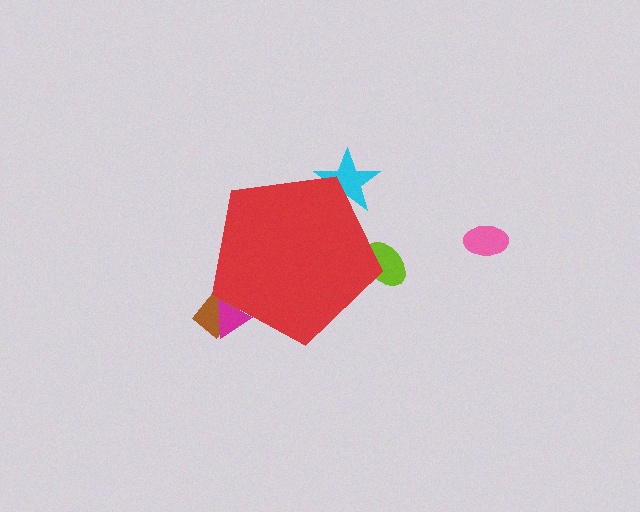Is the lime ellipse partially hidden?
Yes, the lime ellipse is partially hidden behind the red pentagon.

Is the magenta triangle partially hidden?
Yes, the magenta triangle is partially hidden behind the red pentagon.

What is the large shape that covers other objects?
A red pentagon.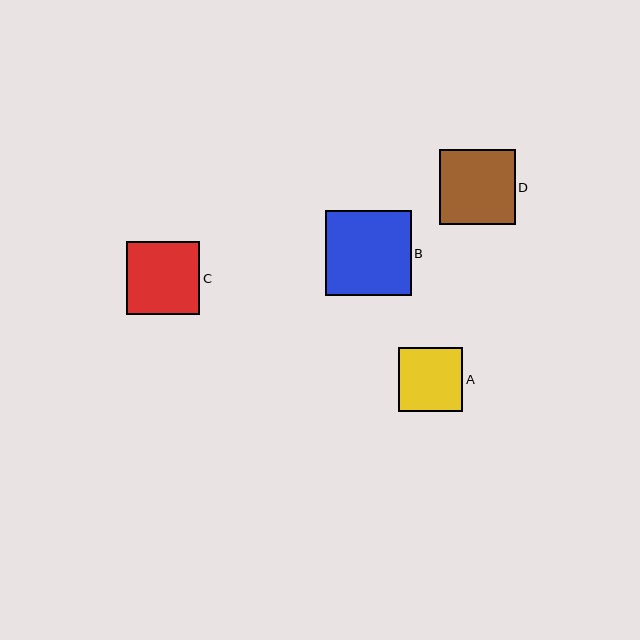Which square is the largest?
Square B is the largest with a size of approximately 85 pixels.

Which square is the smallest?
Square A is the smallest with a size of approximately 64 pixels.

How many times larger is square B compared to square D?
Square B is approximately 1.1 times the size of square D.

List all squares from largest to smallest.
From largest to smallest: B, D, C, A.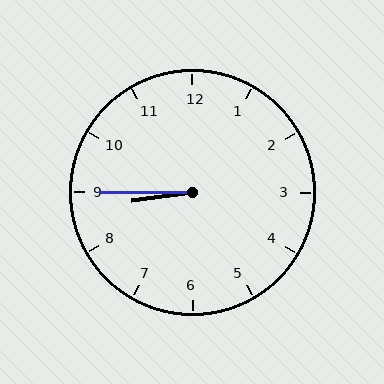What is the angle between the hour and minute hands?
Approximately 8 degrees.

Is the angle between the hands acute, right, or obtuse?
It is acute.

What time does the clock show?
8:45.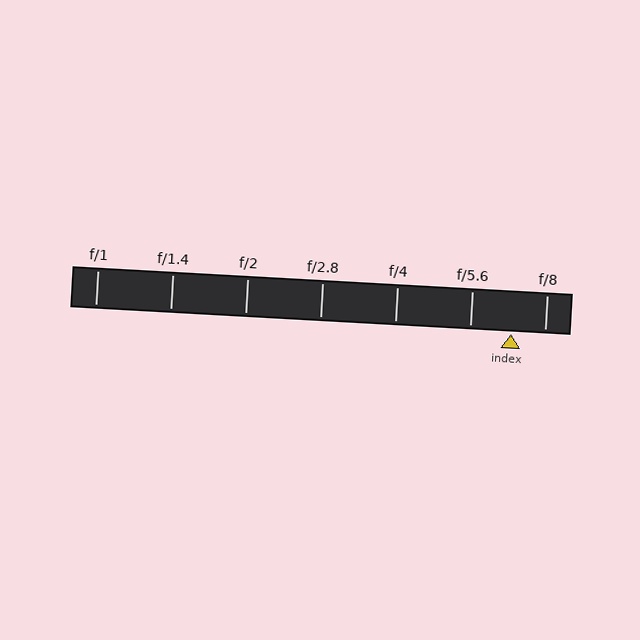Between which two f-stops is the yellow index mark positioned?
The index mark is between f/5.6 and f/8.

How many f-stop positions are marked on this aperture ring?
There are 7 f-stop positions marked.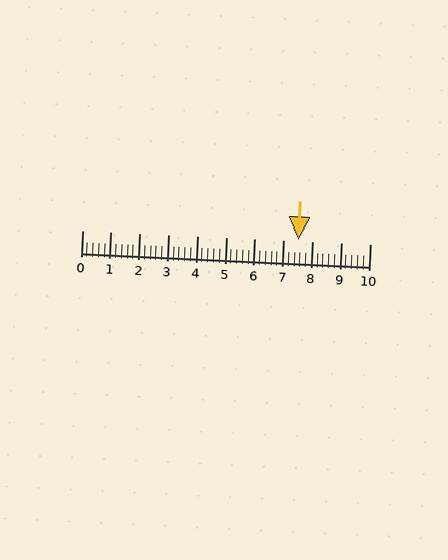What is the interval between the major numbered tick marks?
The major tick marks are spaced 1 units apart.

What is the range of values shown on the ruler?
The ruler shows values from 0 to 10.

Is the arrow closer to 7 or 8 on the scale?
The arrow is closer to 8.